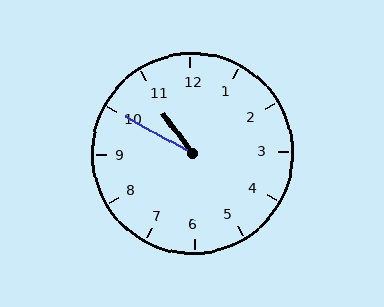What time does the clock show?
10:50.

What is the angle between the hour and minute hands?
Approximately 25 degrees.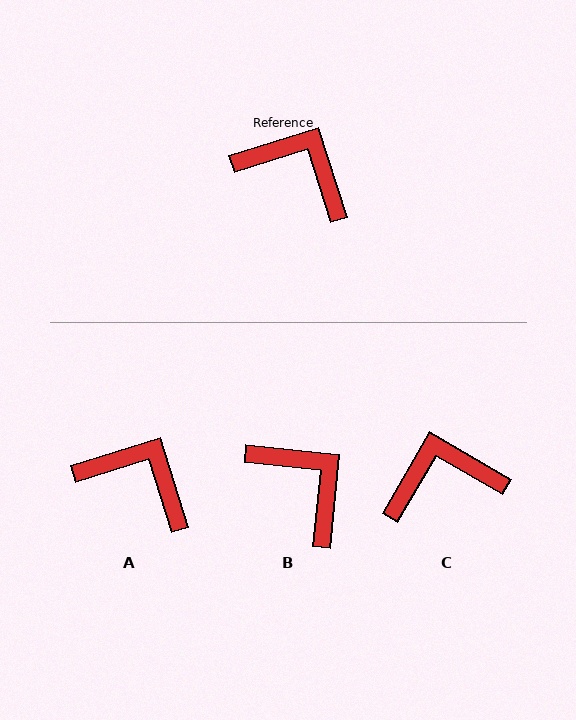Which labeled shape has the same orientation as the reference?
A.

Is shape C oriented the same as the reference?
No, it is off by about 43 degrees.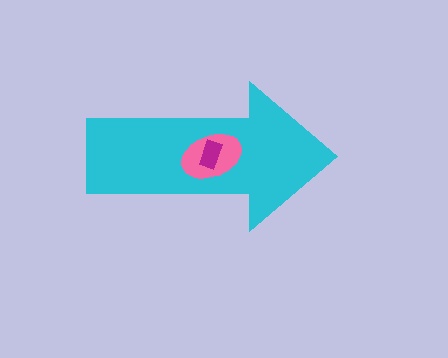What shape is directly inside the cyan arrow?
The pink ellipse.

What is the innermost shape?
The magenta rectangle.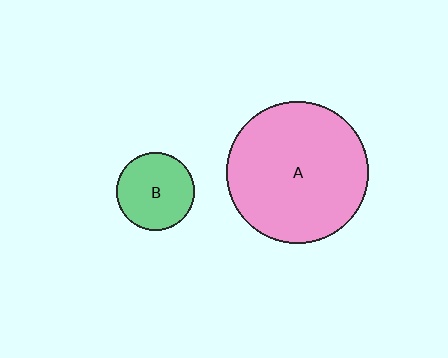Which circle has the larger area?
Circle A (pink).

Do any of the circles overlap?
No, none of the circles overlap.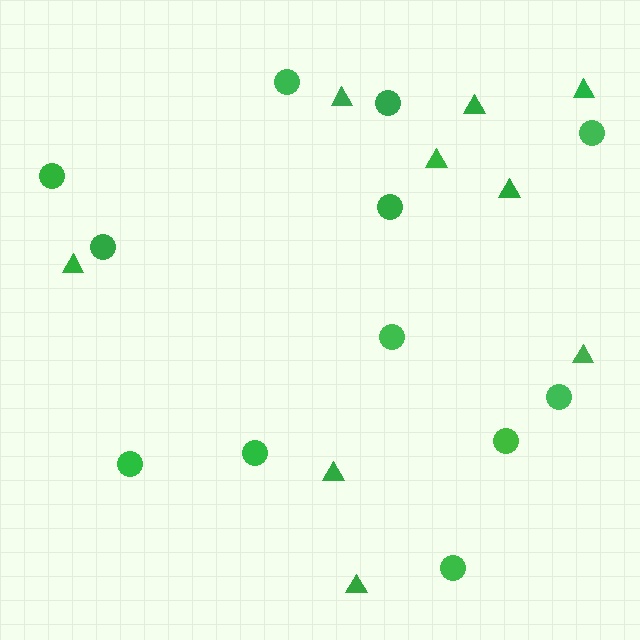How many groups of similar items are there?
There are 2 groups: one group of triangles (9) and one group of circles (12).